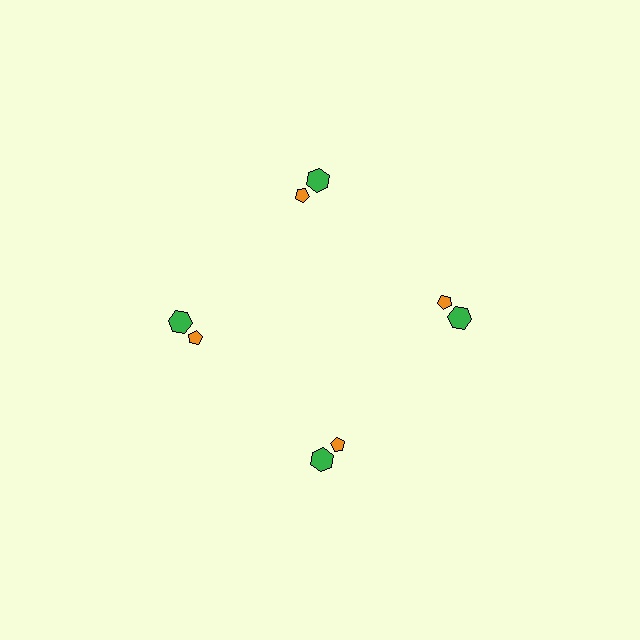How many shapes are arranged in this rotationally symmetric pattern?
There are 8 shapes, arranged in 4 groups of 2.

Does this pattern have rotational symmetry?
Yes, this pattern has 4-fold rotational symmetry. It looks the same after rotating 90 degrees around the center.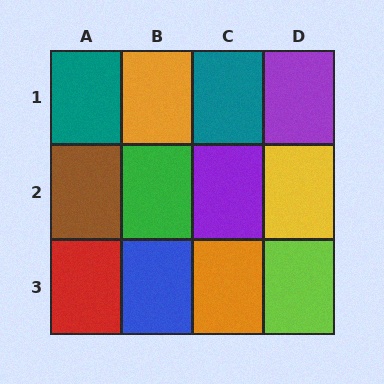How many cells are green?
1 cell is green.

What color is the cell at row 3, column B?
Blue.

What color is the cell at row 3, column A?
Red.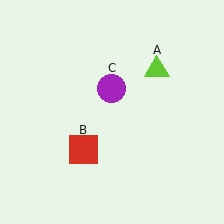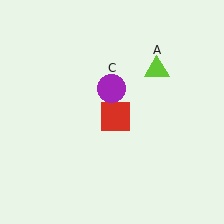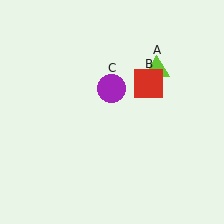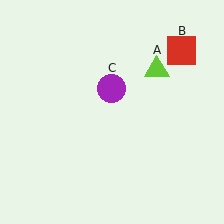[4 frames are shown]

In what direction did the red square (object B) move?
The red square (object B) moved up and to the right.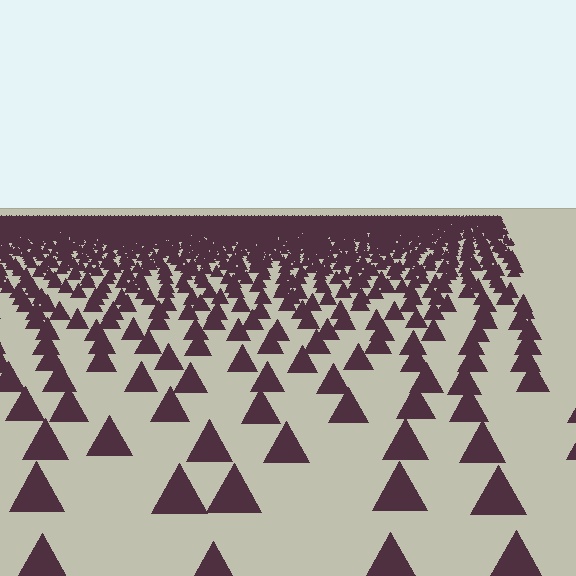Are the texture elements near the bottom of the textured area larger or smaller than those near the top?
Larger. Near the bottom, elements are closer to the viewer and appear at a bigger on-screen size.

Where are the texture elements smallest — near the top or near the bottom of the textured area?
Near the top.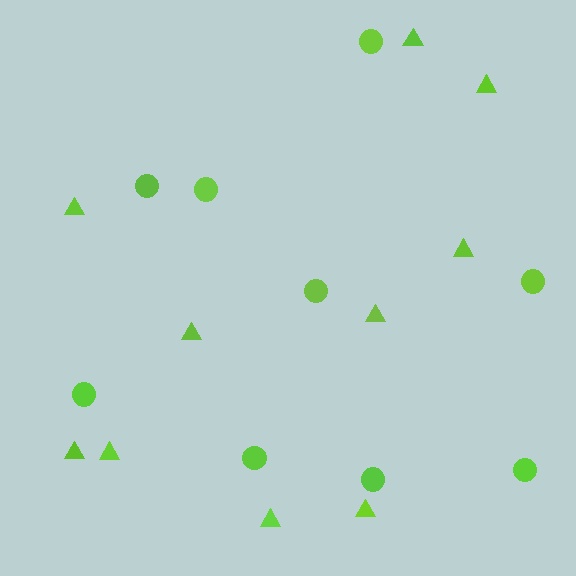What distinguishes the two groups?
There are 2 groups: one group of circles (9) and one group of triangles (10).